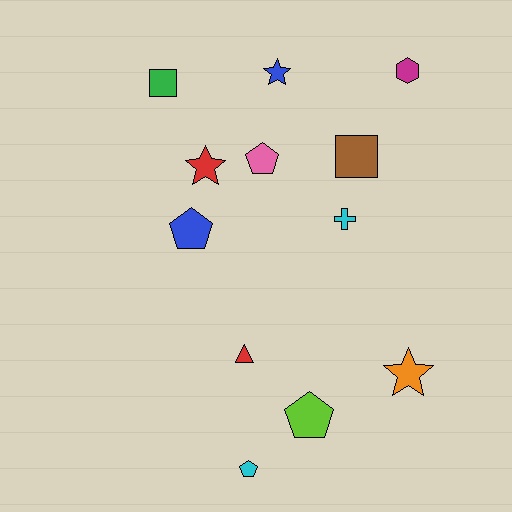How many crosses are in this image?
There is 1 cross.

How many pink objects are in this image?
There is 1 pink object.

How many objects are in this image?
There are 12 objects.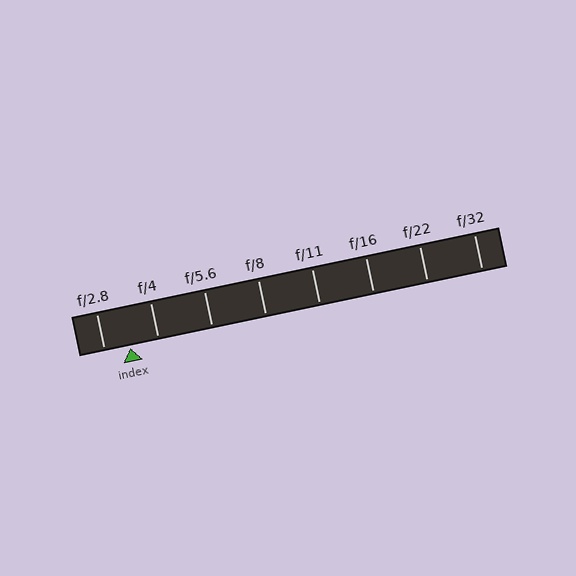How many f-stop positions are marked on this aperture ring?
There are 8 f-stop positions marked.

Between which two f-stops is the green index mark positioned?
The index mark is between f/2.8 and f/4.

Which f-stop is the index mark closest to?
The index mark is closest to f/2.8.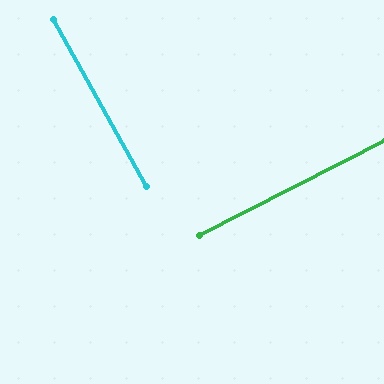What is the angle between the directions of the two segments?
Approximately 88 degrees.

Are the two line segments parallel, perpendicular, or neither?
Perpendicular — they meet at approximately 88°.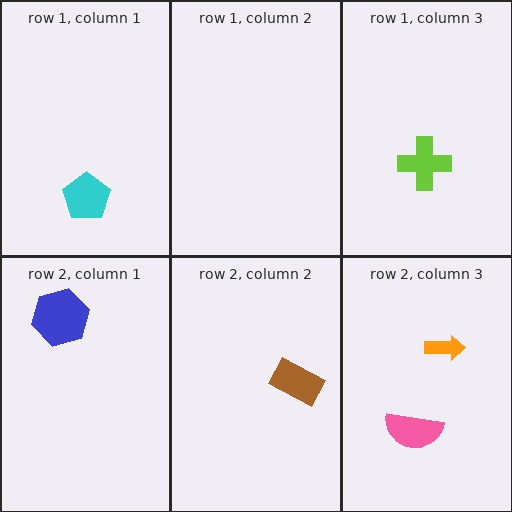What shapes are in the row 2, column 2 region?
The brown rectangle.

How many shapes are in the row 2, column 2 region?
1.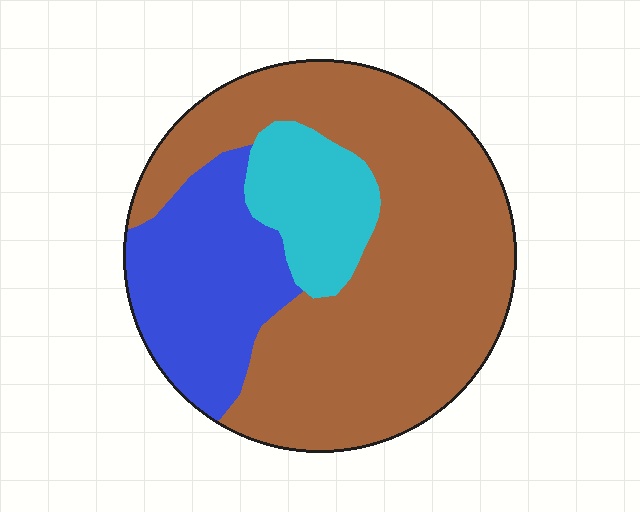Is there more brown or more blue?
Brown.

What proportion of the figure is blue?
Blue takes up about one quarter (1/4) of the figure.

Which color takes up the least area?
Cyan, at roughly 15%.